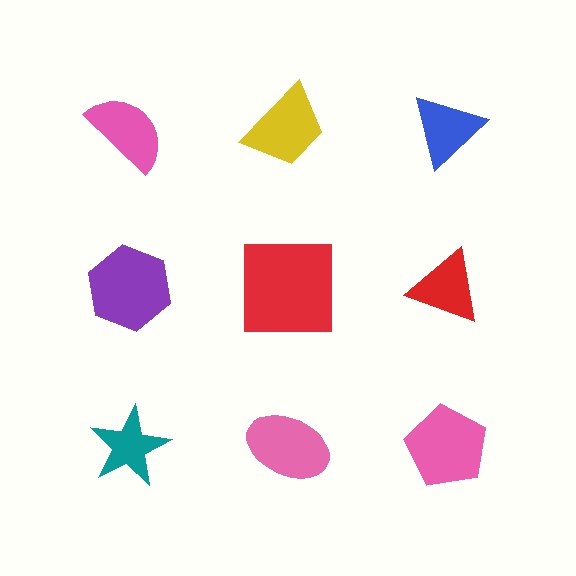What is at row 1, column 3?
A blue triangle.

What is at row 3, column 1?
A teal star.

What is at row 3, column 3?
A pink pentagon.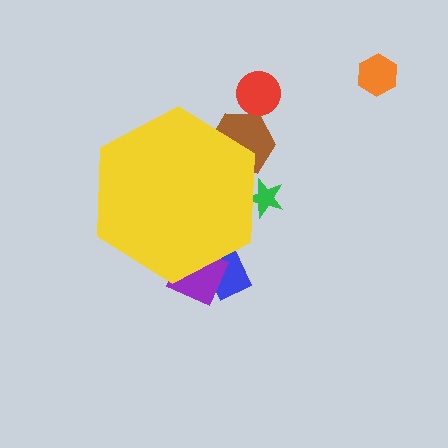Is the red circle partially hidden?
No, the red circle is fully visible.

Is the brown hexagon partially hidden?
Yes, the brown hexagon is partially hidden behind the yellow hexagon.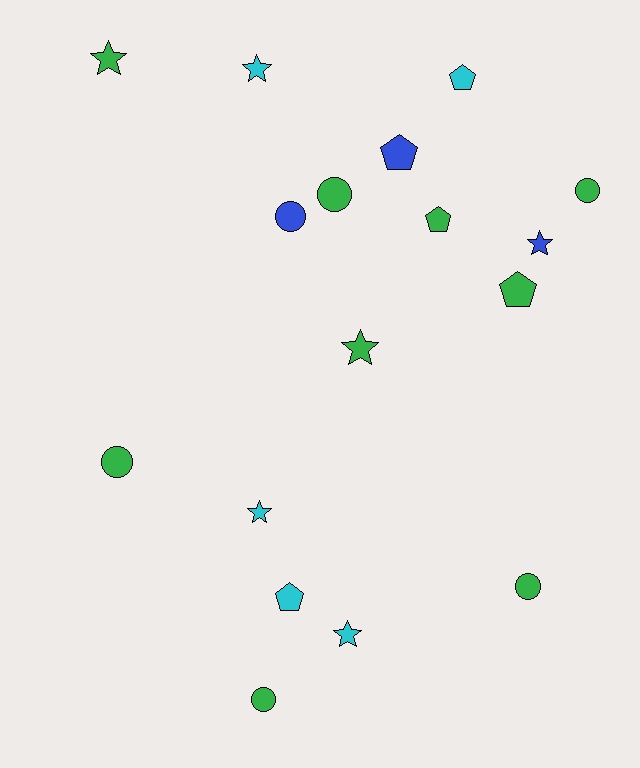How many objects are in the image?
There are 17 objects.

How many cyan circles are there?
There are no cyan circles.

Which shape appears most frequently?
Circle, with 6 objects.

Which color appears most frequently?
Green, with 9 objects.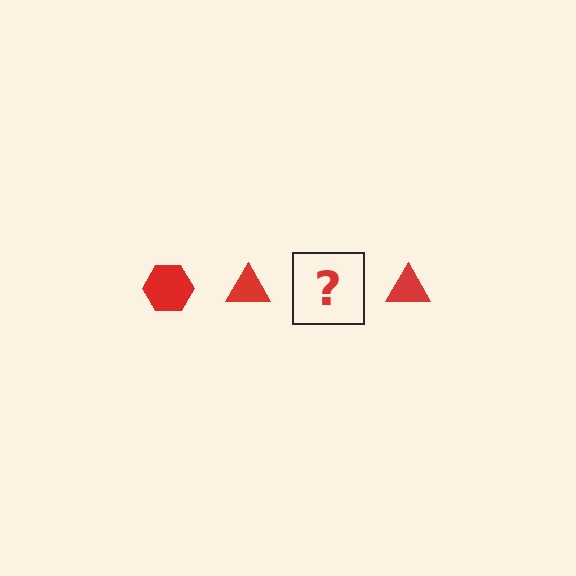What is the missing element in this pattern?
The missing element is a red hexagon.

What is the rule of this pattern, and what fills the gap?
The rule is that the pattern cycles through hexagon, triangle shapes in red. The gap should be filled with a red hexagon.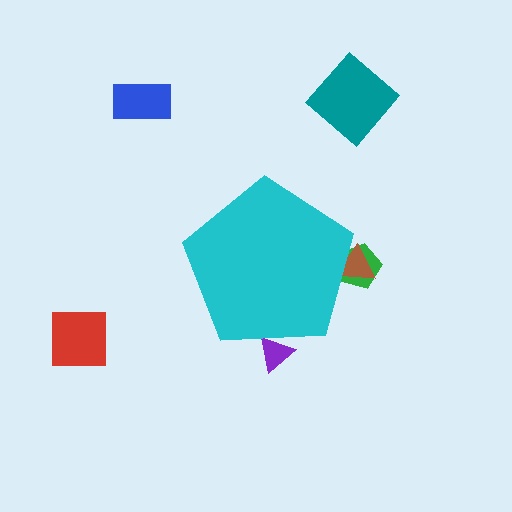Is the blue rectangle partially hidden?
No, the blue rectangle is fully visible.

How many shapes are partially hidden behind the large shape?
3 shapes are partially hidden.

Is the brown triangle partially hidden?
Yes, the brown triangle is partially hidden behind the cyan pentagon.